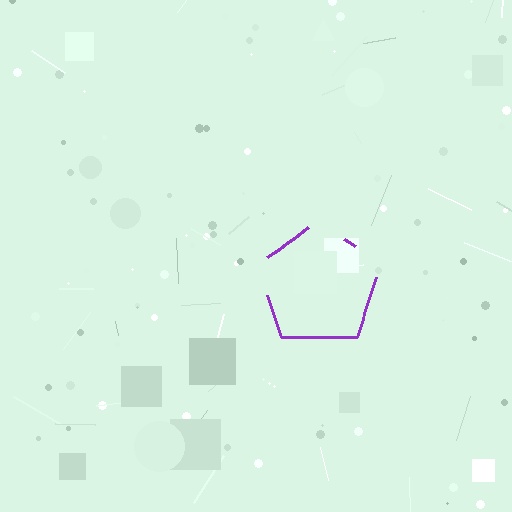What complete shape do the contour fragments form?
The contour fragments form a pentagon.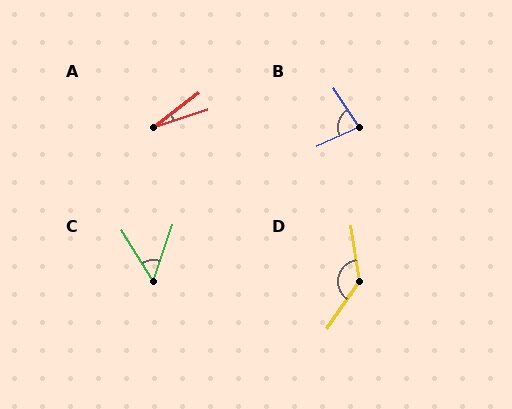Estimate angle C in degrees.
Approximately 50 degrees.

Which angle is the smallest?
A, at approximately 19 degrees.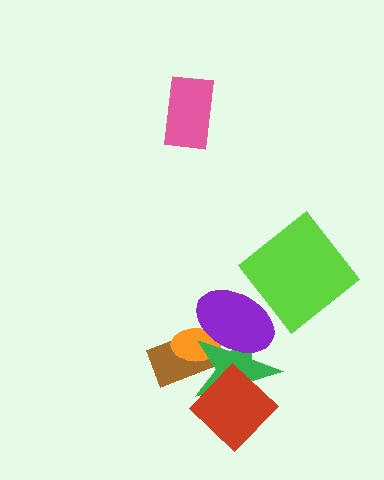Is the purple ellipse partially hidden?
No, no other shape covers it.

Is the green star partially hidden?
Yes, it is partially covered by another shape.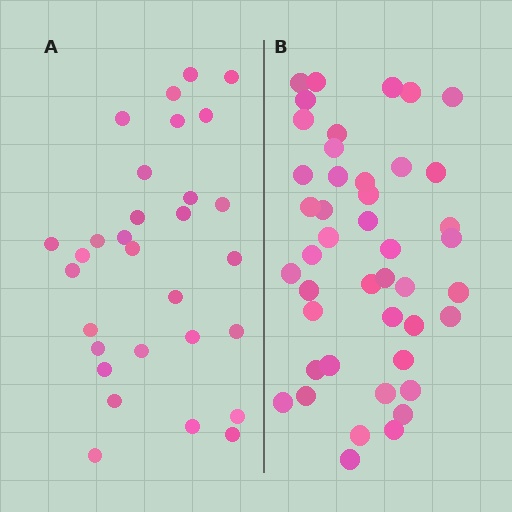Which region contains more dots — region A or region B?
Region B (the right region) has more dots.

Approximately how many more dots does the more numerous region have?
Region B has approximately 15 more dots than region A.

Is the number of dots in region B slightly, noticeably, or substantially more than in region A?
Region B has substantially more. The ratio is roughly 1.5 to 1.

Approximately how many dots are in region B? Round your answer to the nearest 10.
About 40 dots. (The exact count is 44, which rounds to 40.)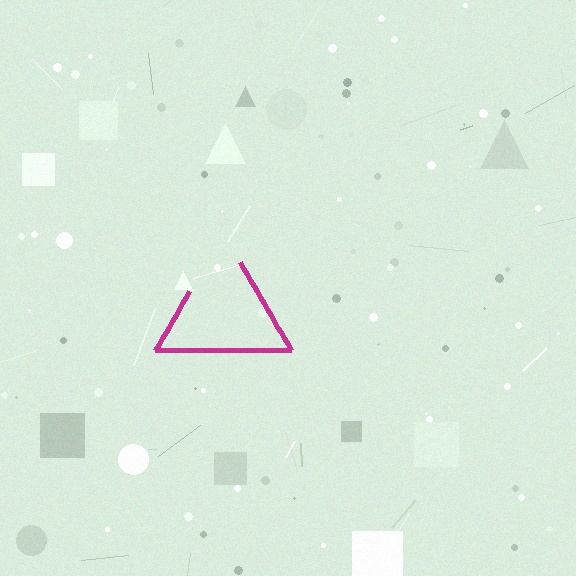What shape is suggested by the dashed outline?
The dashed outline suggests a triangle.